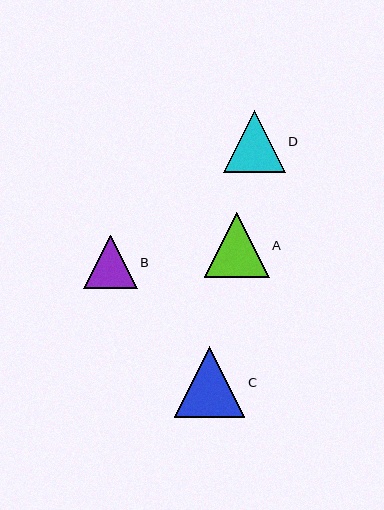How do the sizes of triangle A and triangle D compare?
Triangle A and triangle D are approximately the same size.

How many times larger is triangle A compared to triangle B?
Triangle A is approximately 1.2 times the size of triangle B.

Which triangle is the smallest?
Triangle B is the smallest with a size of approximately 54 pixels.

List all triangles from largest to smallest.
From largest to smallest: C, A, D, B.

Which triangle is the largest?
Triangle C is the largest with a size of approximately 71 pixels.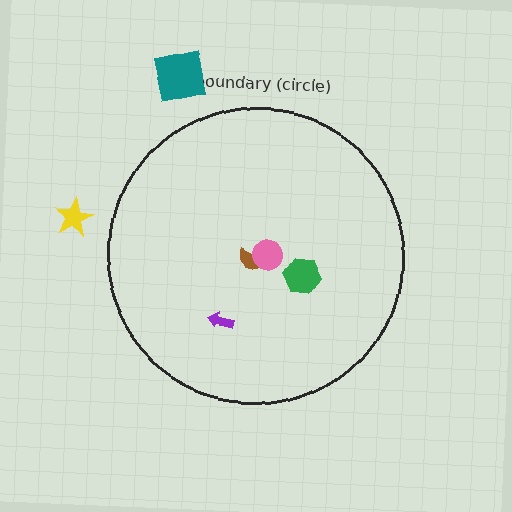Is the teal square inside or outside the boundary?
Outside.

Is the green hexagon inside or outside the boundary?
Inside.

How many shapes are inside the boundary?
4 inside, 2 outside.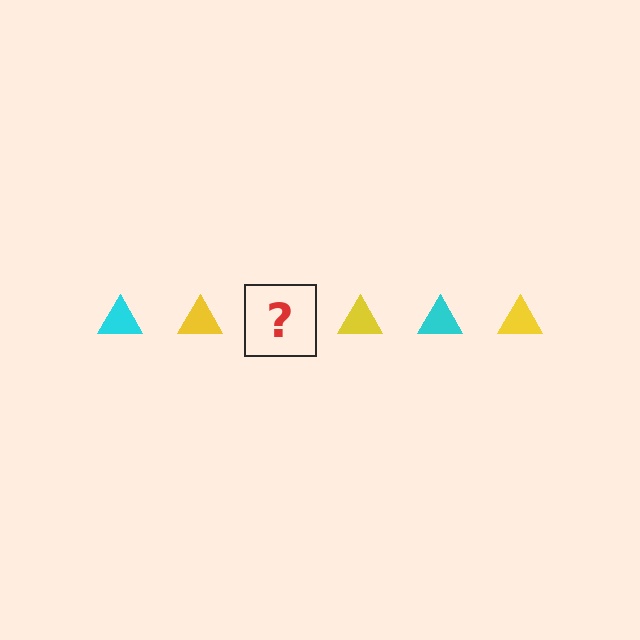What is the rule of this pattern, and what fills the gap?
The rule is that the pattern cycles through cyan, yellow triangles. The gap should be filled with a cyan triangle.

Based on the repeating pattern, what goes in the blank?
The blank should be a cyan triangle.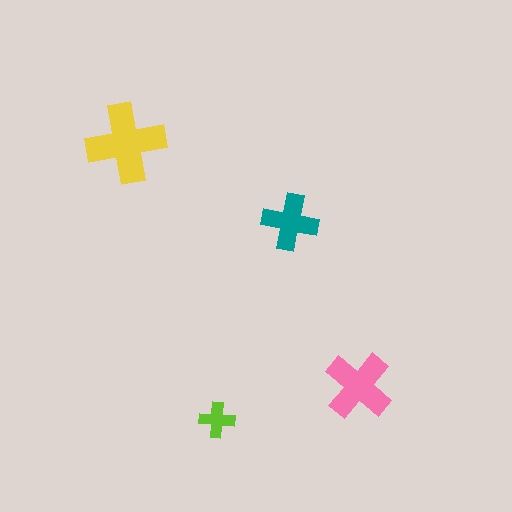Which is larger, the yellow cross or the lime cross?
The yellow one.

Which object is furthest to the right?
The pink cross is rightmost.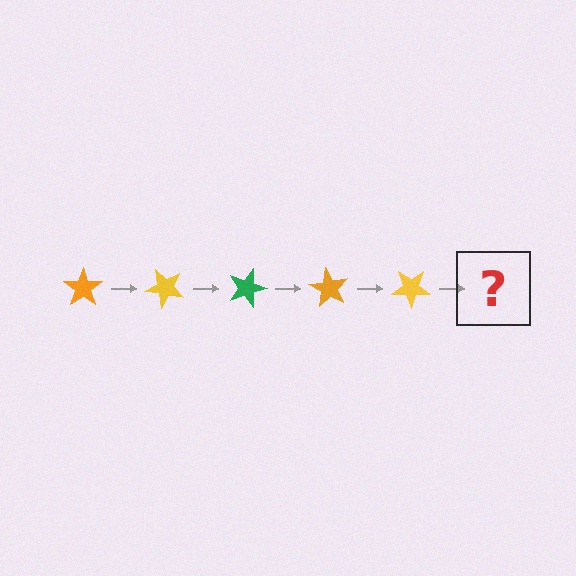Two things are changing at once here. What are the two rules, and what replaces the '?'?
The two rules are that it rotates 45 degrees each step and the color cycles through orange, yellow, and green. The '?' should be a green star, rotated 225 degrees from the start.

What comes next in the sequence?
The next element should be a green star, rotated 225 degrees from the start.